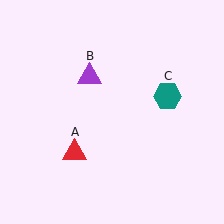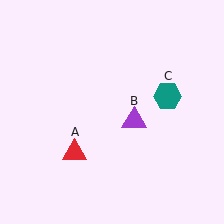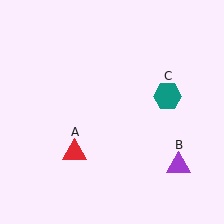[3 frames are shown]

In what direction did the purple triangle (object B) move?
The purple triangle (object B) moved down and to the right.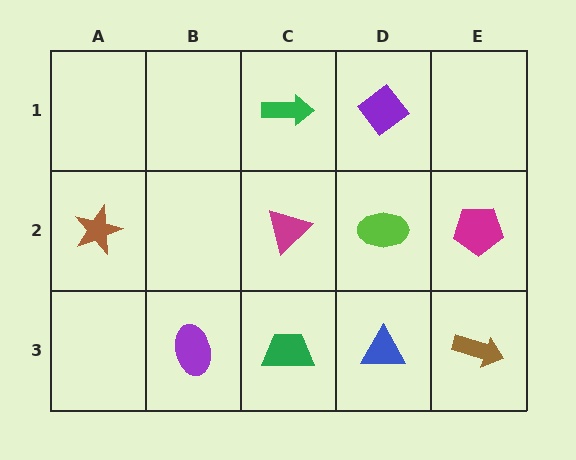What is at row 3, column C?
A green trapezoid.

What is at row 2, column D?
A lime ellipse.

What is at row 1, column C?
A green arrow.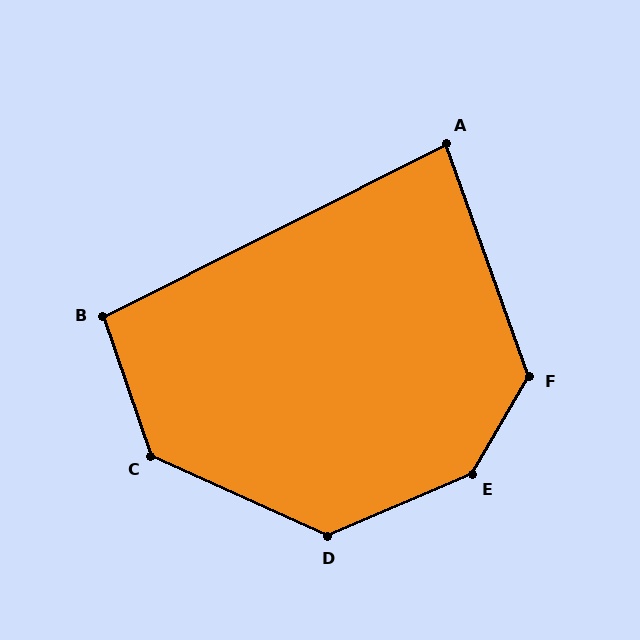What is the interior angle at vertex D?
Approximately 132 degrees (obtuse).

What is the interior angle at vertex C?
Approximately 134 degrees (obtuse).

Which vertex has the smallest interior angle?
A, at approximately 83 degrees.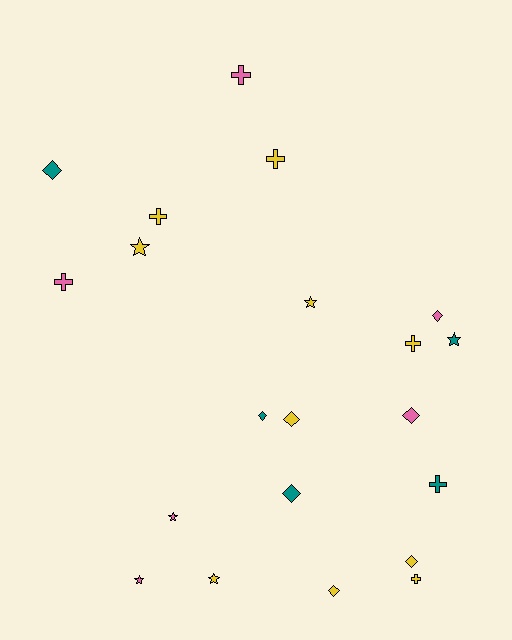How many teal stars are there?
There is 1 teal star.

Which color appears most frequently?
Yellow, with 10 objects.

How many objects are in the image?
There are 21 objects.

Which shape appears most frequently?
Diamond, with 8 objects.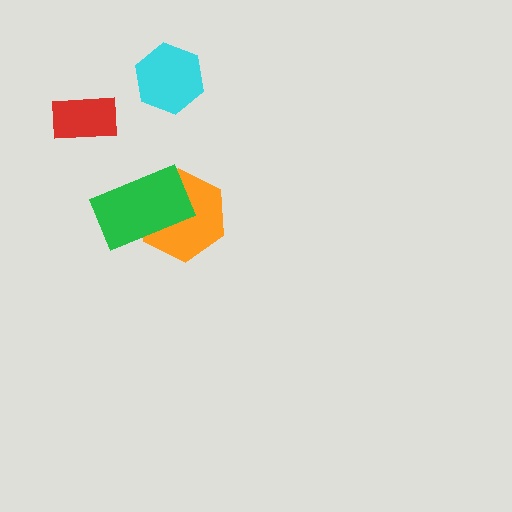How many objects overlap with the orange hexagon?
1 object overlaps with the orange hexagon.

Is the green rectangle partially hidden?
No, no other shape covers it.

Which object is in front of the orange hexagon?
The green rectangle is in front of the orange hexagon.